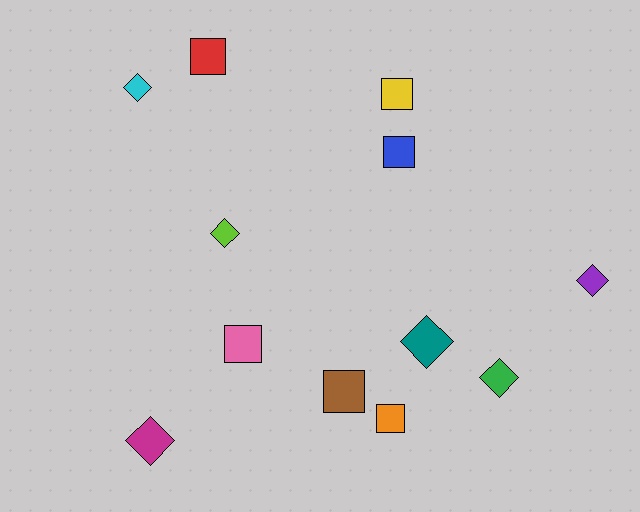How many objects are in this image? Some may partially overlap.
There are 12 objects.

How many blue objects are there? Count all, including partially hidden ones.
There is 1 blue object.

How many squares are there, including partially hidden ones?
There are 6 squares.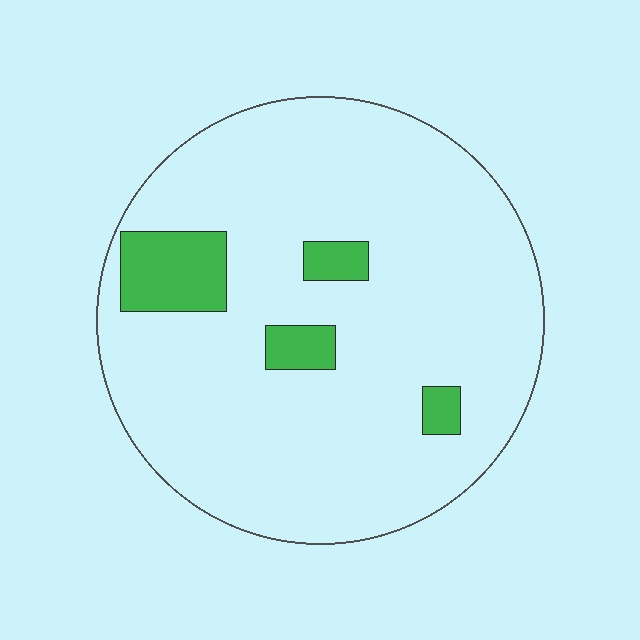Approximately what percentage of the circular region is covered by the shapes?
Approximately 10%.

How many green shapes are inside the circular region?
4.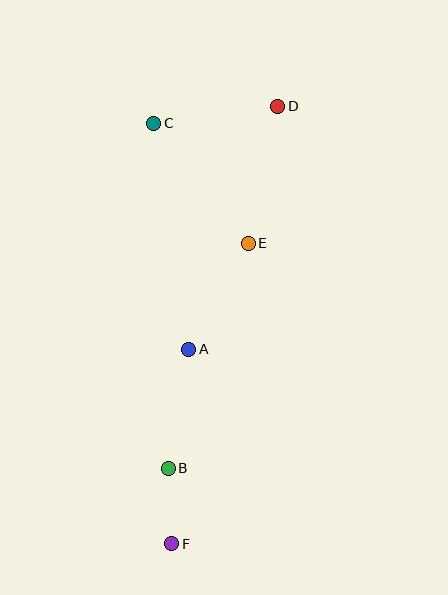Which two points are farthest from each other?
Points D and F are farthest from each other.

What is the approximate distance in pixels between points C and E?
The distance between C and E is approximately 153 pixels.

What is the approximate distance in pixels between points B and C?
The distance between B and C is approximately 345 pixels.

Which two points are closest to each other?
Points B and F are closest to each other.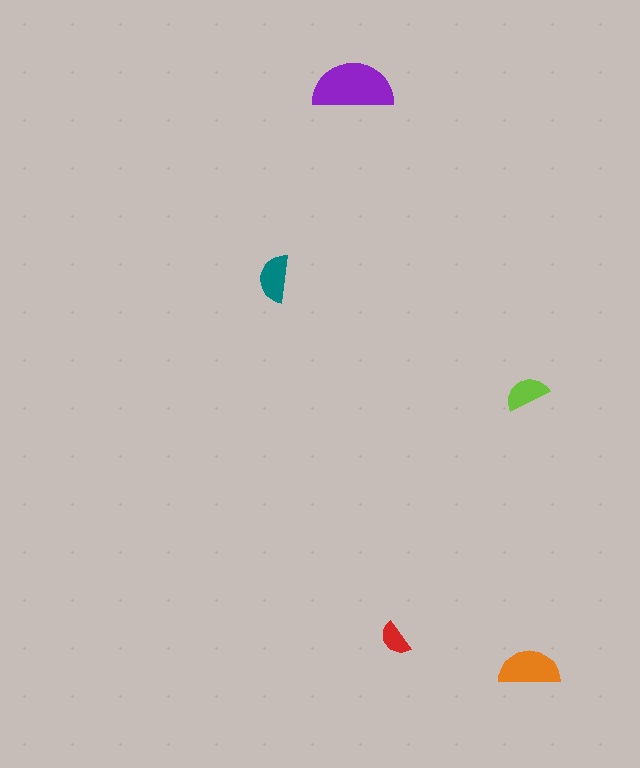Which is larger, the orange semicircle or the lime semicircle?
The orange one.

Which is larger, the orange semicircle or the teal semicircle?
The orange one.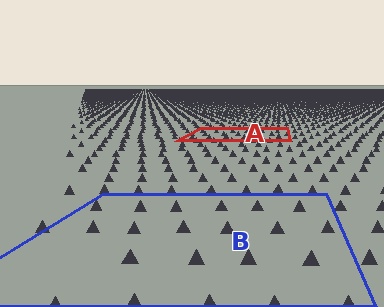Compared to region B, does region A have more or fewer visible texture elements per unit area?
Region A has more texture elements per unit area — they are packed more densely because it is farther away.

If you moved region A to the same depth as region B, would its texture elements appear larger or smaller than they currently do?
They would appear larger. At a closer depth, the same texture elements are projected at a bigger on-screen size.